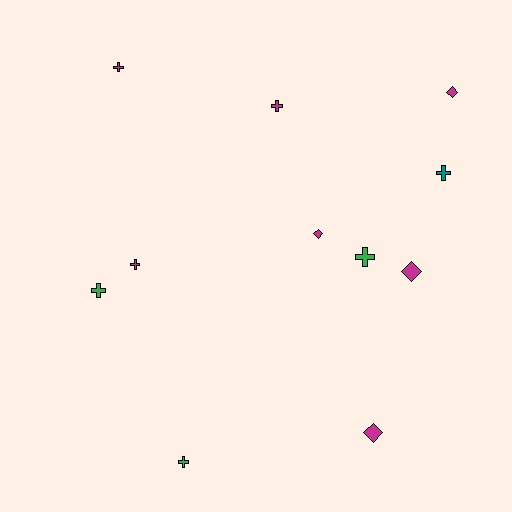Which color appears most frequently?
Magenta, with 7 objects.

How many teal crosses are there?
There is 1 teal cross.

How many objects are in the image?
There are 11 objects.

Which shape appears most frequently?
Cross, with 7 objects.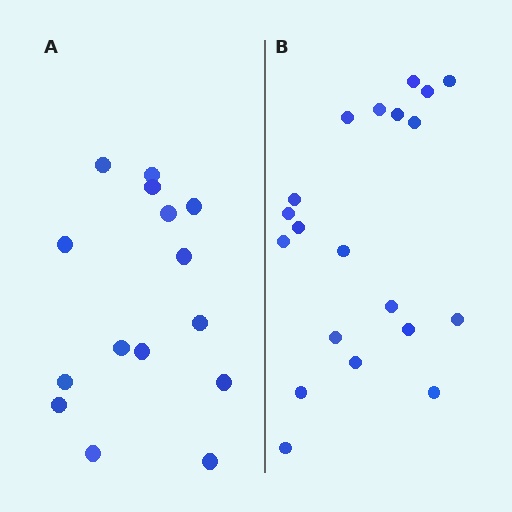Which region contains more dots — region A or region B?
Region B (the right region) has more dots.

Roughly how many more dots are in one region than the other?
Region B has about 5 more dots than region A.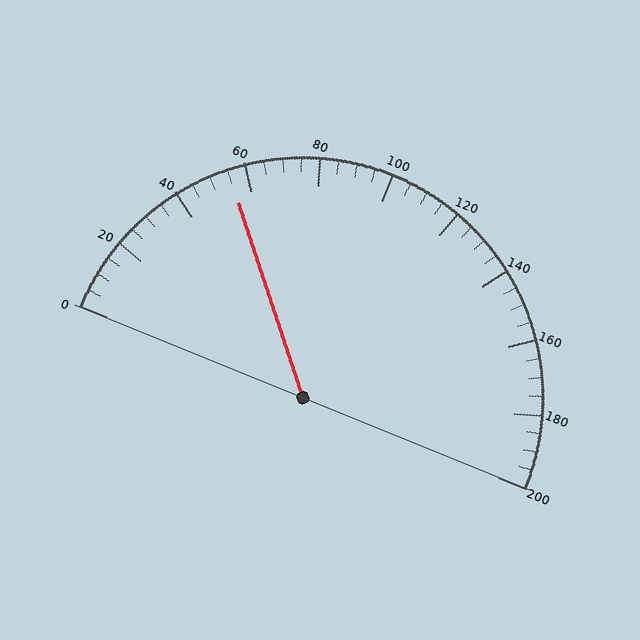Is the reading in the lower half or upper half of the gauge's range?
The reading is in the lower half of the range (0 to 200).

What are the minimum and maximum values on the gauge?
The gauge ranges from 0 to 200.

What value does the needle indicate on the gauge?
The needle indicates approximately 55.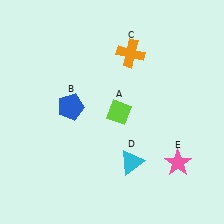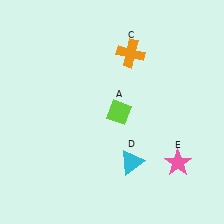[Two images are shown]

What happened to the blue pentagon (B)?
The blue pentagon (B) was removed in Image 2. It was in the top-left area of Image 1.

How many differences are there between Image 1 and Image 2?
There is 1 difference between the two images.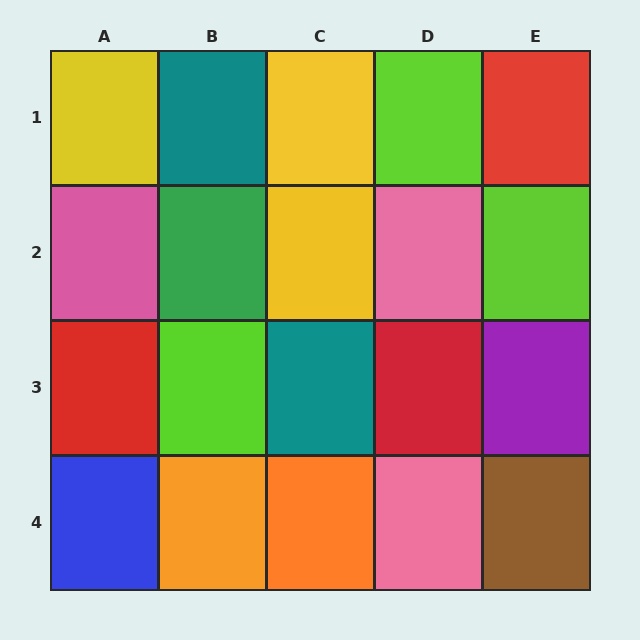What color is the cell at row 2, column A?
Pink.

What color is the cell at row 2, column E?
Lime.